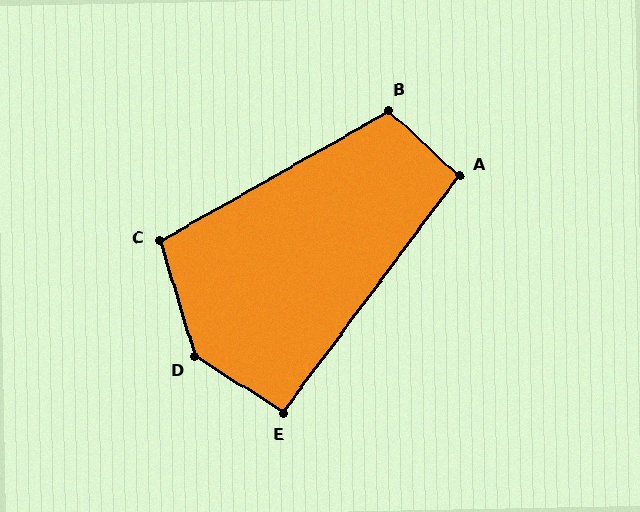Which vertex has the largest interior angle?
D, at approximately 139 degrees.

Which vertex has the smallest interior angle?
E, at approximately 94 degrees.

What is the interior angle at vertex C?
Approximately 103 degrees (obtuse).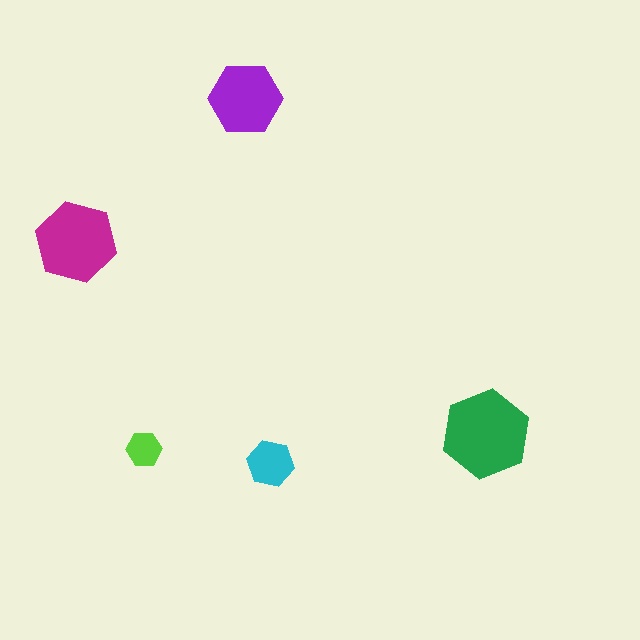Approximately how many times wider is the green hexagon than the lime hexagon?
About 2.5 times wider.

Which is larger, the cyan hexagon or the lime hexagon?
The cyan one.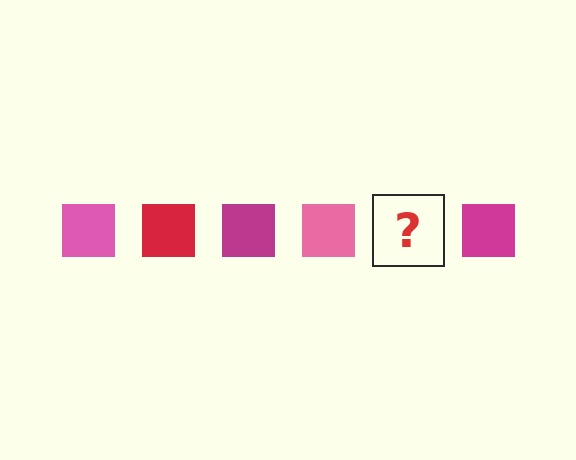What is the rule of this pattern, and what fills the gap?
The rule is that the pattern cycles through pink, red, magenta squares. The gap should be filled with a red square.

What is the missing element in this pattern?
The missing element is a red square.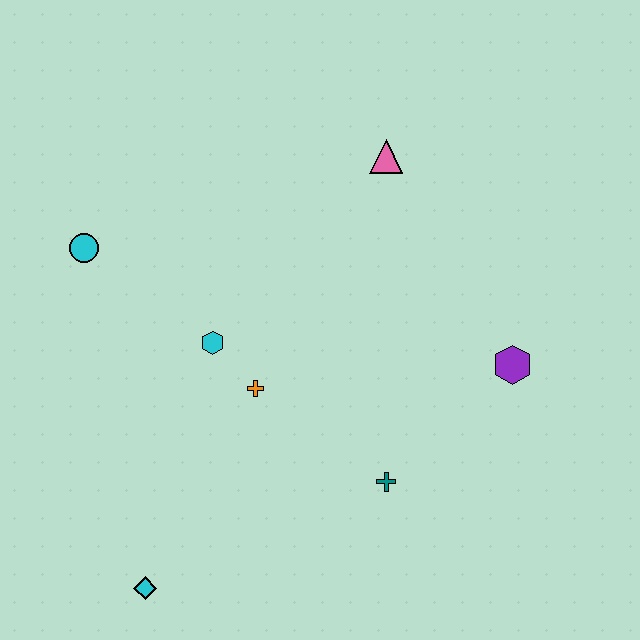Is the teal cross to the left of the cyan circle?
No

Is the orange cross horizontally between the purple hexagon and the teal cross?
No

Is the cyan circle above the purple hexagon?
Yes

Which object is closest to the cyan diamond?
The orange cross is closest to the cyan diamond.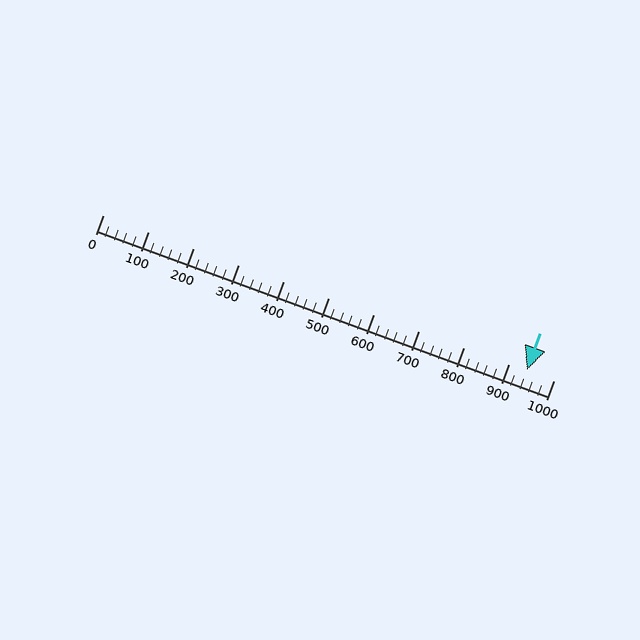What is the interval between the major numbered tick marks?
The major tick marks are spaced 100 units apart.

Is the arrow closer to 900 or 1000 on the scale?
The arrow is closer to 900.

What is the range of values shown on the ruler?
The ruler shows values from 0 to 1000.